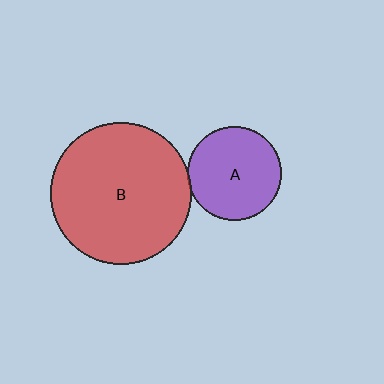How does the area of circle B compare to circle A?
Approximately 2.3 times.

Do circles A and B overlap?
Yes.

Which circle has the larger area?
Circle B (red).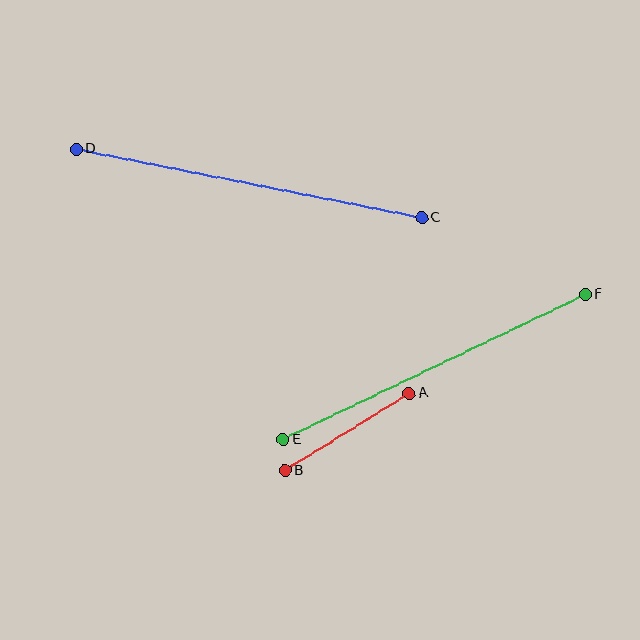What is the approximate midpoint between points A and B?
The midpoint is at approximately (347, 432) pixels.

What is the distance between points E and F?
The distance is approximately 336 pixels.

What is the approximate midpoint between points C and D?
The midpoint is at approximately (249, 183) pixels.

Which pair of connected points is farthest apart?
Points C and D are farthest apart.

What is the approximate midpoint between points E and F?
The midpoint is at approximately (434, 367) pixels.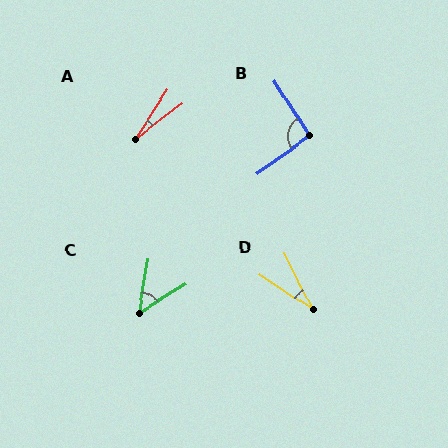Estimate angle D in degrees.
Approximately 31 degrees.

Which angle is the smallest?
A, at approximately 19 degrees.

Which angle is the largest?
B, at approximately 92 degrees.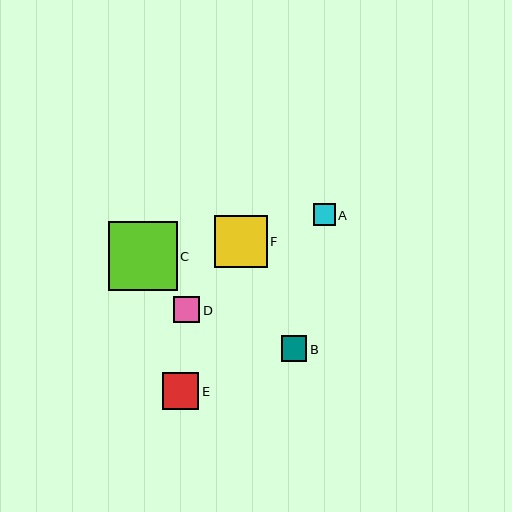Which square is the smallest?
Square A is the smallest with a size of approximately 22 pixels.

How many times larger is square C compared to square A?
Square C is approximately 3.1 times the size of square A.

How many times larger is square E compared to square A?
Square E is approximately 1.6 times the size of square A.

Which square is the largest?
Square C is the largest with a size of approximately 69 pixels.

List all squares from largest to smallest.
From largest to smallest: C, F, E, D, B, A.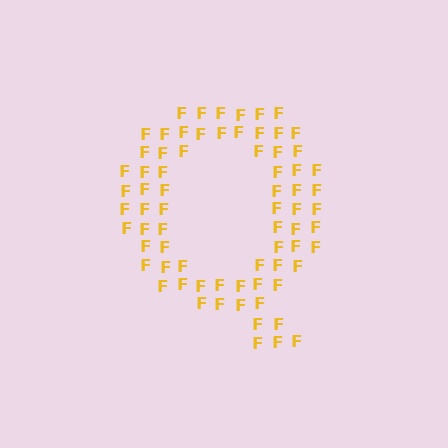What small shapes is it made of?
It is made of small letter F's.